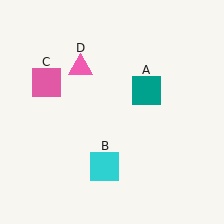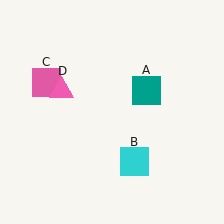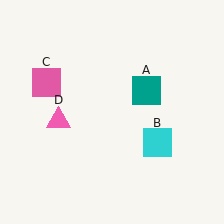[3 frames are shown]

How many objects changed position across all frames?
2 objects changed position: cyan square (object B), pink triangle (object D).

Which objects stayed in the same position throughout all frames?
Teal square (object A) and pink square (object C) remained stationary.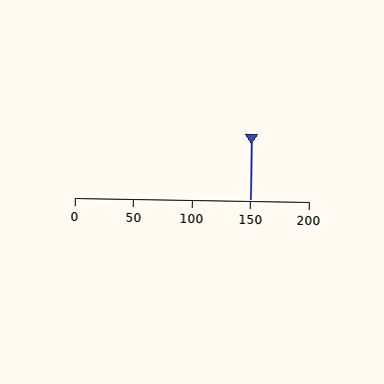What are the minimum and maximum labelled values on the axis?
The axis runs from 0 to 200.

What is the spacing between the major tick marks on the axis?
The major ticks are spaced 50 apart.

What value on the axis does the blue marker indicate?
The marker indicates approximately 150.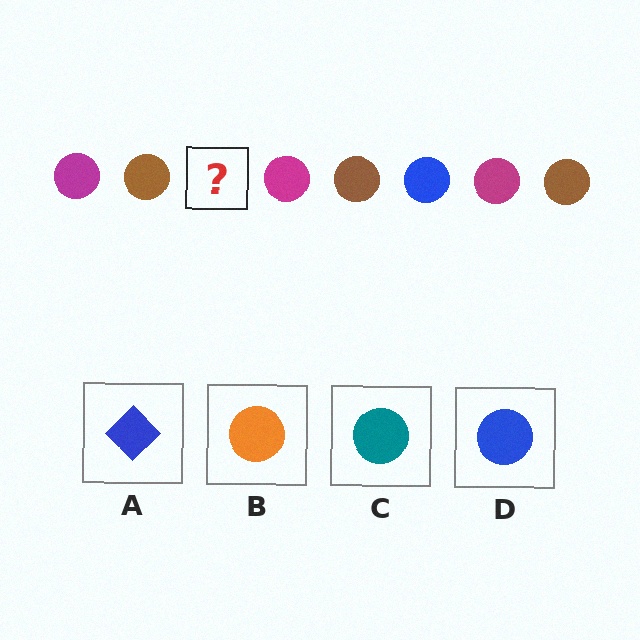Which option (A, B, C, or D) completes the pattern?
D.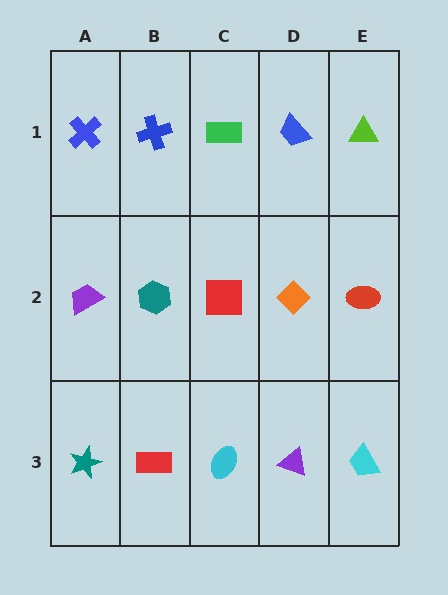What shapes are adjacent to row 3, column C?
A red square (row 2, column C), a red rectangle (row 3, column B), a purple triangle (row 3, column D).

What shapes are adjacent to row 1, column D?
An orange diamond (row 2, column D), a green rectangle (row 1, column C), a lime triangle (row 1, column E).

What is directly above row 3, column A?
A purple trapezoid.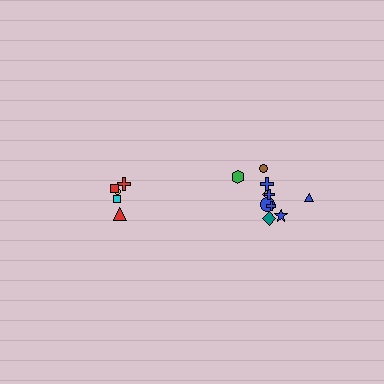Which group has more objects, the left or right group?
The right group.